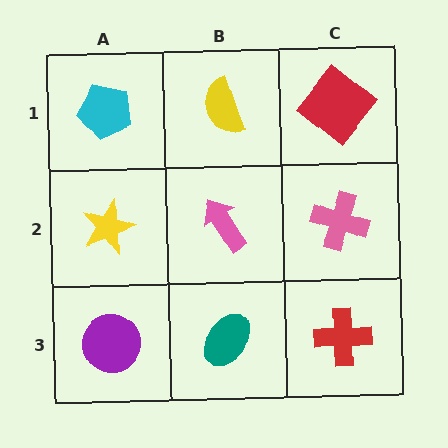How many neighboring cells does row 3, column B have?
3.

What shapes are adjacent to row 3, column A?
A yellow star (row 2, column A), a teal ellipse (row 3, column B).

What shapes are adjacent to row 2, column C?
A red diamond (row 1, column C), a red cross (row 3, column C), a pink arrow (row 2, column B).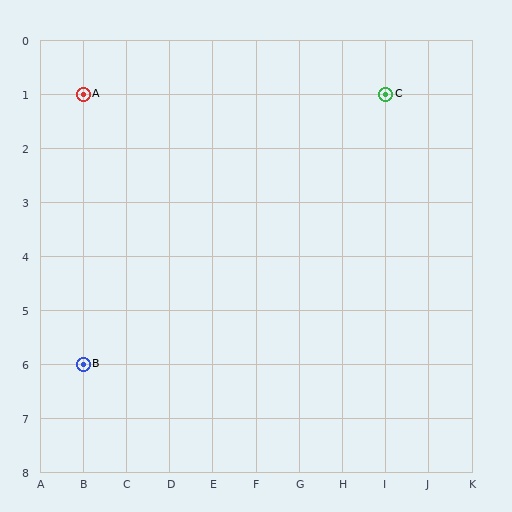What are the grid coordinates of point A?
Point A is at grid coordinates (B, 1).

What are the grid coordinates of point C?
Point C is at grid coordinates (I, 1).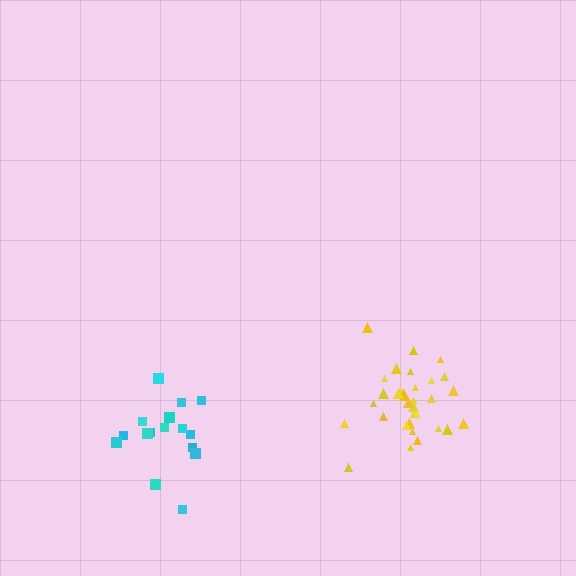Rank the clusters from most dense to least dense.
yellow, cyan.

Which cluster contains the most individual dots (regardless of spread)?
Yellow (33).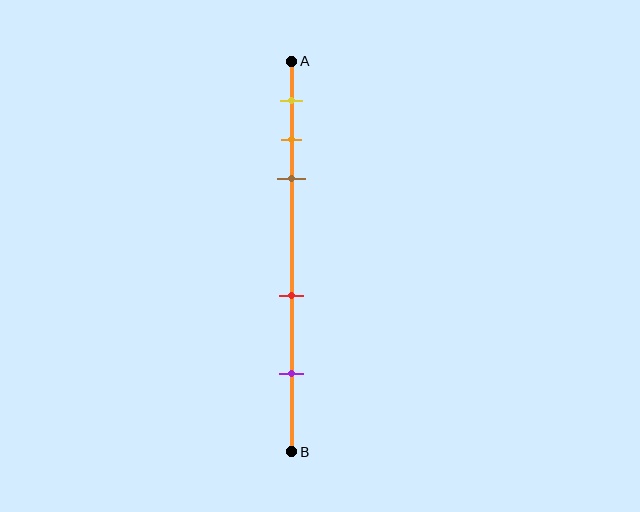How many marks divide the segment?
There are 5 marks dividing the segment.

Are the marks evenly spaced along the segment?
No, the marks are not evenly spaced.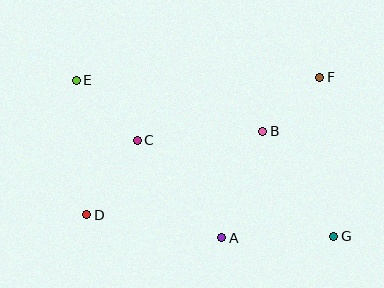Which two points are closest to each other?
Points B and F are closest to each other.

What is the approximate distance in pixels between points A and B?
The distance between A and B is approximately 114 pixels.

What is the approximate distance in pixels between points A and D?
The distance between A and D is approximately 137 pixels.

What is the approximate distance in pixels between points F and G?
The distance between F and G is approximately 160 pixels.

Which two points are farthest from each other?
Points E and G are farthest from each other.